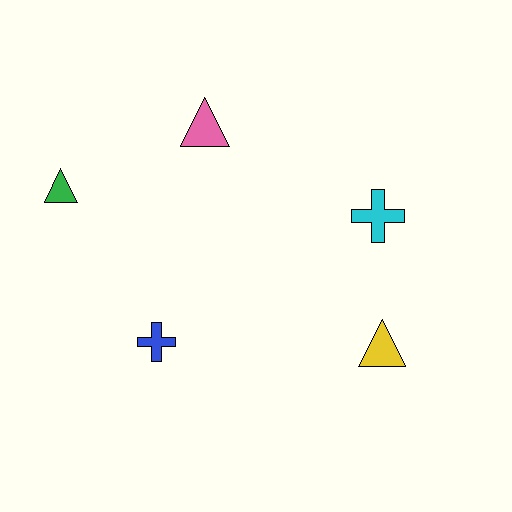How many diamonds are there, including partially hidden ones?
There are no diamonds.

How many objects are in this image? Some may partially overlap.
There are 5 objects.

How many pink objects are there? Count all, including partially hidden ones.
There is 1 pink object.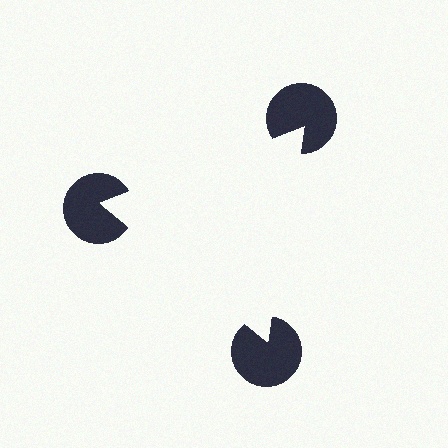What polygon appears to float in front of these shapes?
An illusory triangle — its edges are inferred from the aligned wedge cuts in the pac-man discs, not physically drawn.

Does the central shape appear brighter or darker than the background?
It typically appears slightly brighter than the background, even though no actual brightness change is drawn.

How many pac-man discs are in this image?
There are 3 — one at each vertex of the illusory triangle.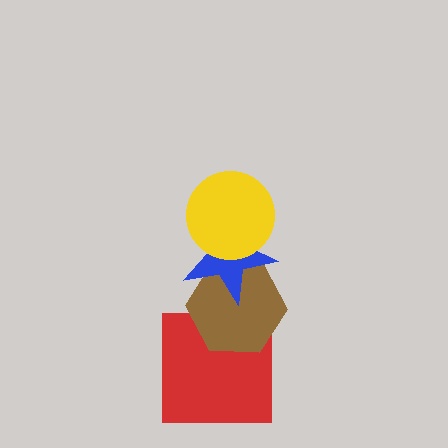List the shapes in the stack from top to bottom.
From top to bottom: the yellow circle, the blue star, the brown hexagon, the red square.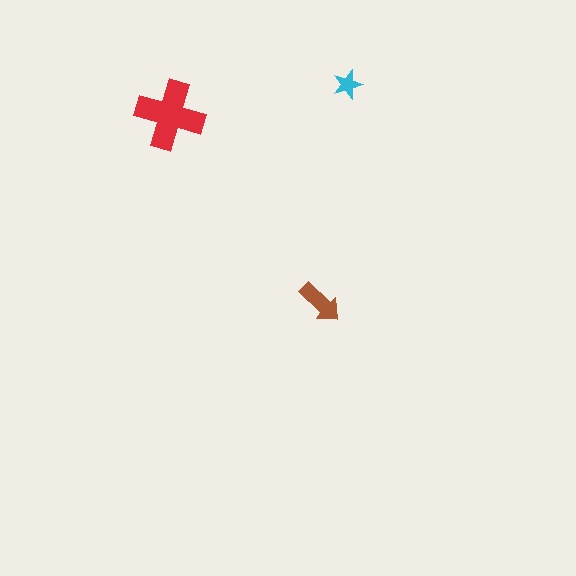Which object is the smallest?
The cyan star.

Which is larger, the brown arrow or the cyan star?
The brown arrow.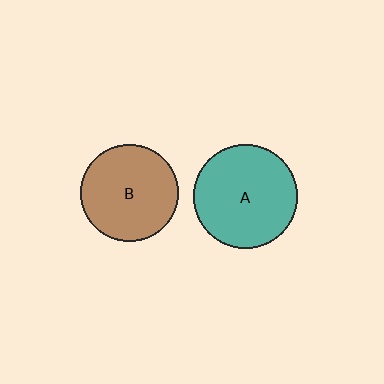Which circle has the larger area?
Circle A (teal).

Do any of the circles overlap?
No, none of the circles overlap.